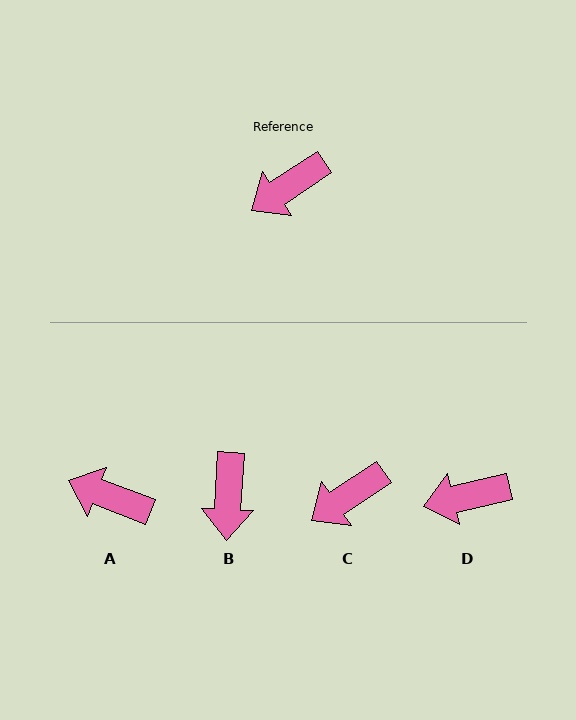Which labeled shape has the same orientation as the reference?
C.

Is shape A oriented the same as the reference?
No, it is off by about 55 degrees.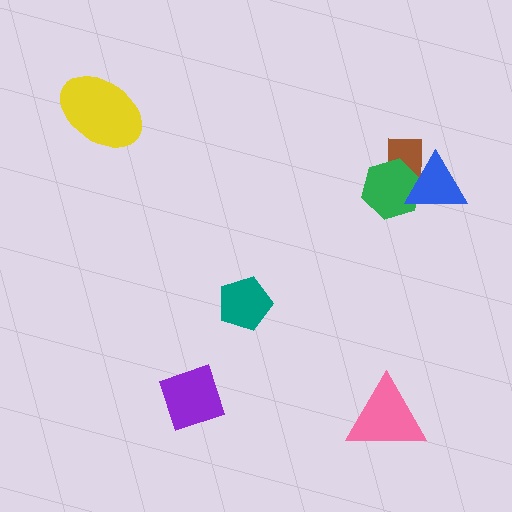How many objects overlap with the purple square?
0 objects overlap with the purple square.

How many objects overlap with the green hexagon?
2 objects overlap with the green hexagon.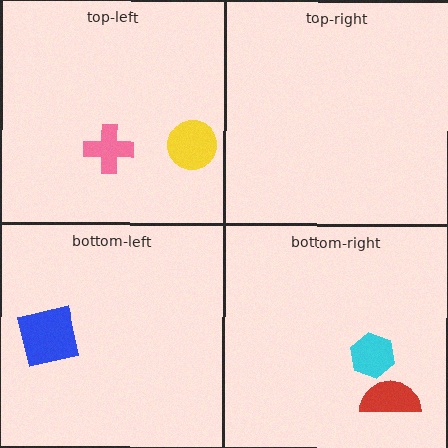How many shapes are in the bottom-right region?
2.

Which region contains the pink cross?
The top-left region.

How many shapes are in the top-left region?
2.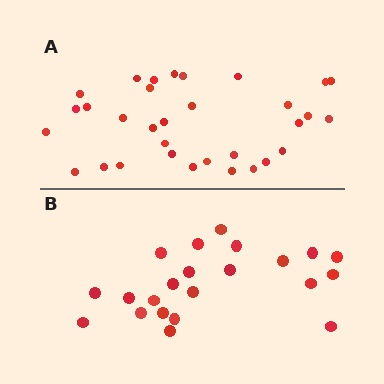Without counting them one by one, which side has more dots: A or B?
Region A (the top region) has more dots.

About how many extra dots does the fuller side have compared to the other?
Region A has roughly 10 or so more dots than region B.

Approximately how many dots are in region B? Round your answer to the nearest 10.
About 20 dots. (The exact count is 22, which rounds to 20.)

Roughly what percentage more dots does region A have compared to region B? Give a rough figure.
About 45% more.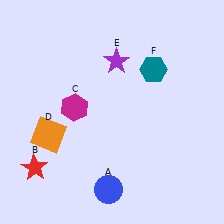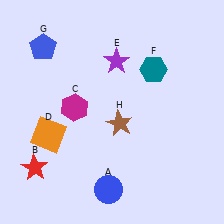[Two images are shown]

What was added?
A blue pentagon (G), a brown star (H) were added in Image 2.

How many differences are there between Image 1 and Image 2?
There are 2 differences between the two images.